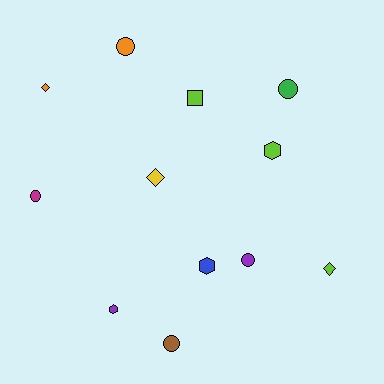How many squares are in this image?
There is 1 square.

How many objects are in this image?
There are 12 objects.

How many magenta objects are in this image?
There is 1 magenta object.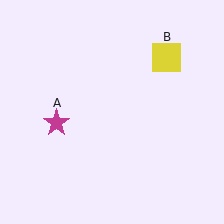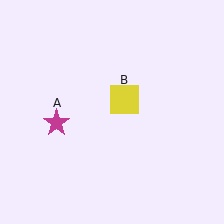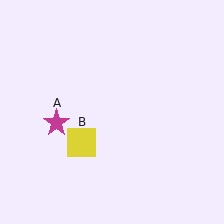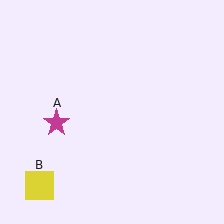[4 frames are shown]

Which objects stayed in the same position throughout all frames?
Magenta star (object A) remained stationary.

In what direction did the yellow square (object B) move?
The yellow square (object B) moved down and to the left.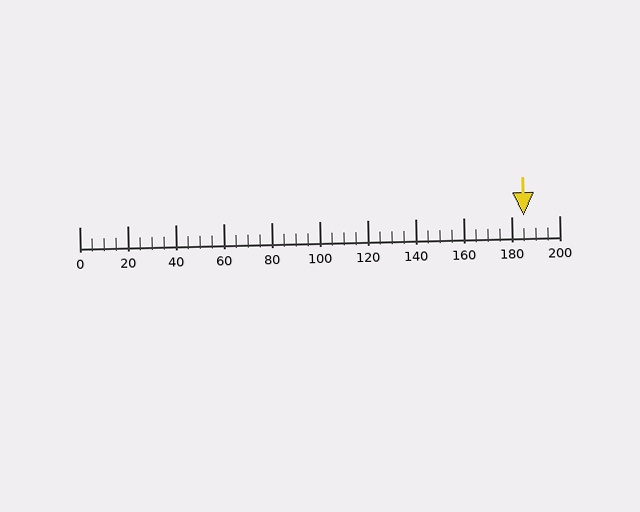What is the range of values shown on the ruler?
The ruler shows values from 0 to 200.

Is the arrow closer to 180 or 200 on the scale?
The arrow is closer to 180.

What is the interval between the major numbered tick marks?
The major tick marks are spaced 20 units apart.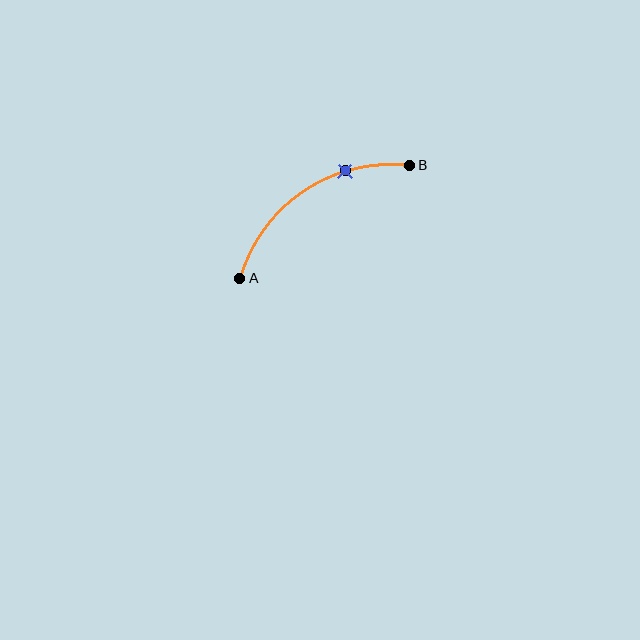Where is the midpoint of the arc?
The arc midpoint is the point on the curve farthest from the straight line joining A and B. It sits above and to the left of that line.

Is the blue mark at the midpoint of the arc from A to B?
No. The blue mark lies on the arc but is closer to endpoint B. The arc midpoint would be at the point on the curve equidistant along the arc from both A and B.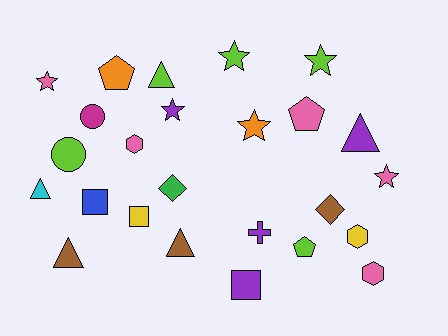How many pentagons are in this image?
There are 3 pentagons.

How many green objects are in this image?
There is 1 green object.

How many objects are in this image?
There are 25 objects.